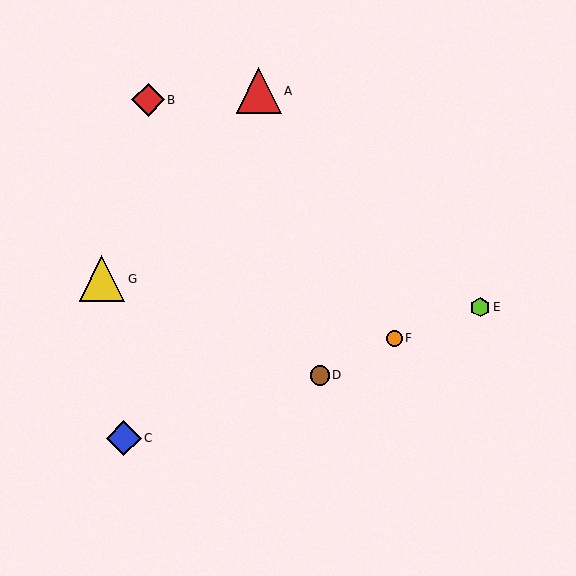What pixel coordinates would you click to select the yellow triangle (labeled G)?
Click at (102, 279) to select the yellow triangle G.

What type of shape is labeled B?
Shape B is a red diamond.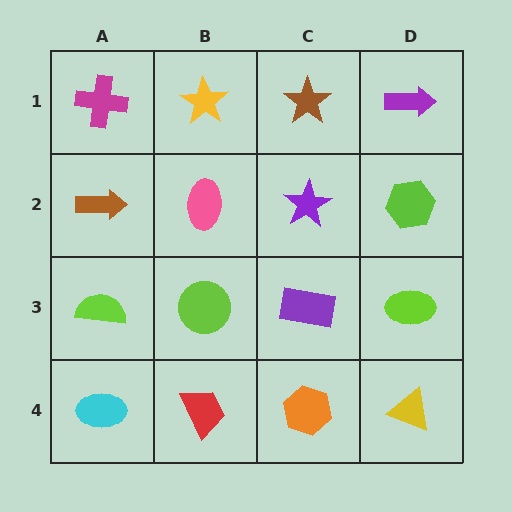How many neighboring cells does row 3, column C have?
4.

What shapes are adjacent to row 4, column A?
A lime semicircle (row 3, column A), a red trapezoid (row 4, column B).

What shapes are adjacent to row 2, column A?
A magenta cross (row 1, column A), a lime semicircle (row 3, column A), a pink ellipse (row 2, column B).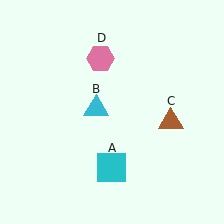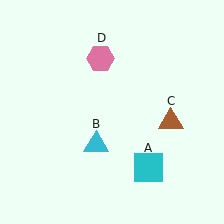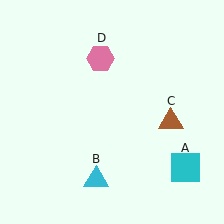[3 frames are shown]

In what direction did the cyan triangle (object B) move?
The cyan triangle (object B) moved down.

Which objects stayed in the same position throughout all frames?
Brown triangle (object C) and pink hexagon (object D) remained stationary.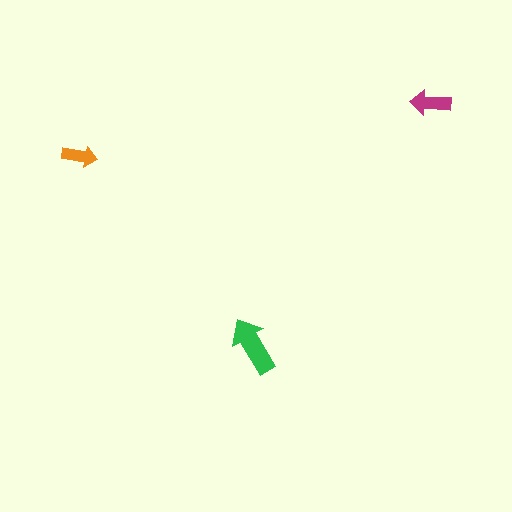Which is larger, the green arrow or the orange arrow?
The green one.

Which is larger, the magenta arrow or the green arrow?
The green one.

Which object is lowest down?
The green arrow is bottommost.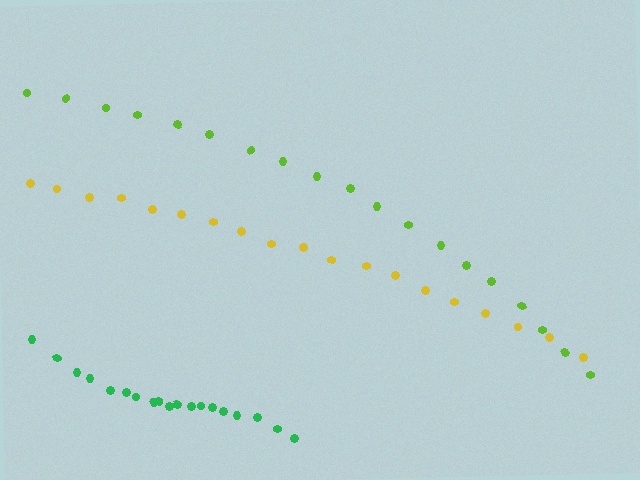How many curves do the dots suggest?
There are 3 distinct paths.